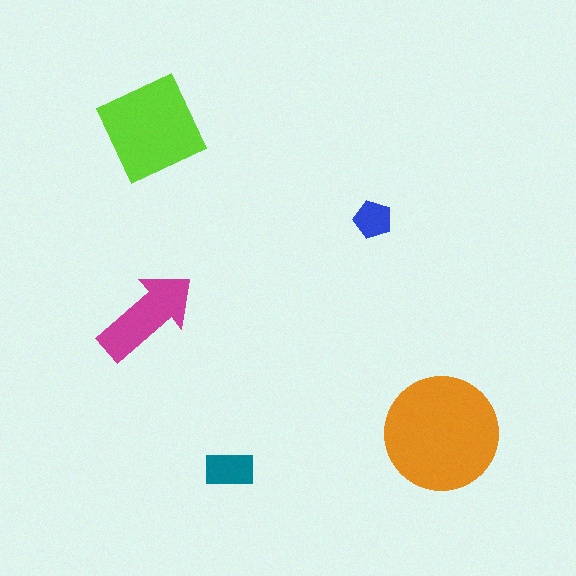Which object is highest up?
The lime square is topmost.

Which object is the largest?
The orange circle.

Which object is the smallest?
The blue pentagon.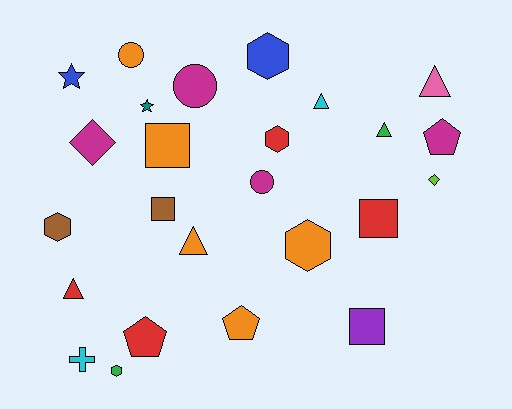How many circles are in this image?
There are 3 circles.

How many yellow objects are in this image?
There are no yellow objects.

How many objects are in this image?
There are 25 objects.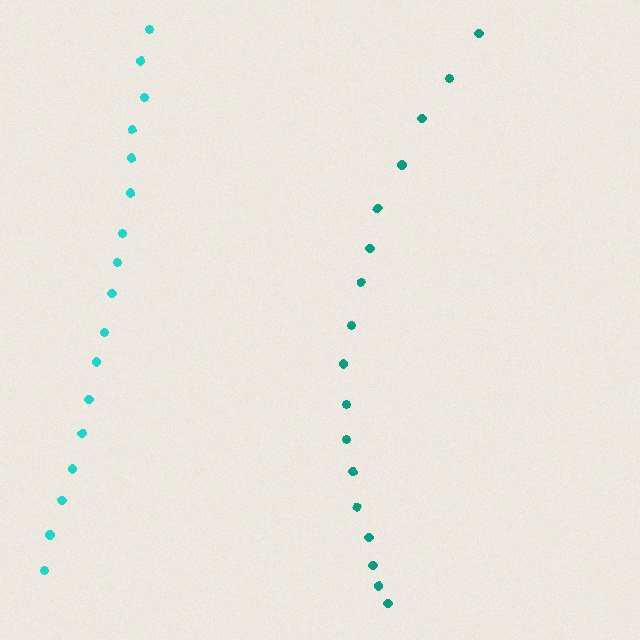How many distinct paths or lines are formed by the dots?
There are 2 distinct paths.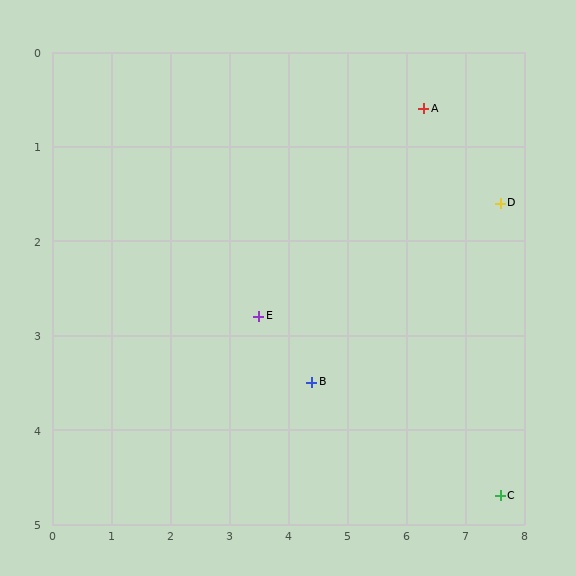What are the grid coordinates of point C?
Point C is at approximately (7.6, 4.7).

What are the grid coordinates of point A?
Point A is at approximately (6.3, 0.6).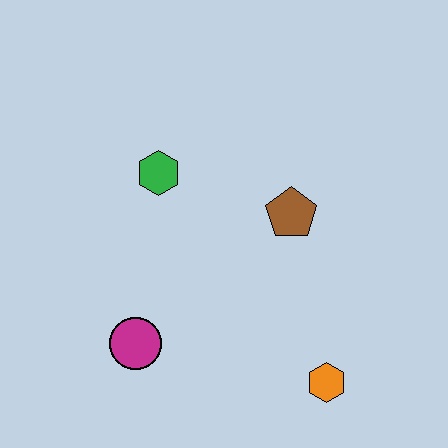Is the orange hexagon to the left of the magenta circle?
No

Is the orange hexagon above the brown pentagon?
No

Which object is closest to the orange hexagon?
The brown pentagon is closest to the orange hexagon.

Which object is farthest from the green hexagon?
The orange hexagon is farthest from the green hexagon.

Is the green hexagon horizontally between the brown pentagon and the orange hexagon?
No